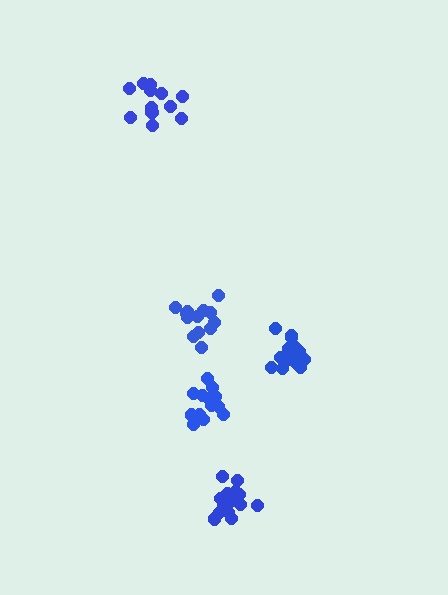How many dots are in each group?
Group 1: 12 dots, Group 2: 13 dots, Group 3: 13 dots, Group 4: 13 dots, Group 5: 16 dots (67 total).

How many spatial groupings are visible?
There are 5 spatial groupings.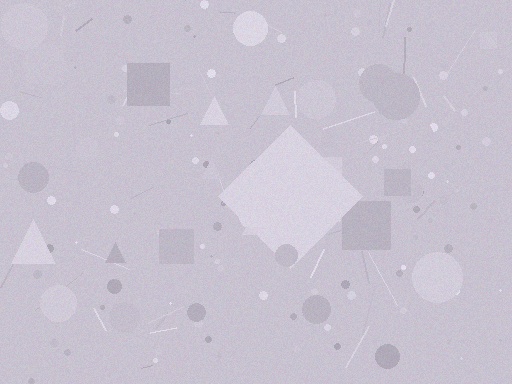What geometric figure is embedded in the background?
A diamond is embedded in the background.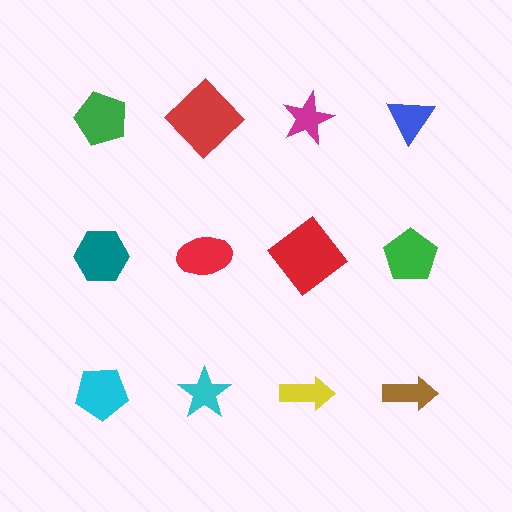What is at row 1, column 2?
A red diamond.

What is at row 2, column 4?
A green pentagon.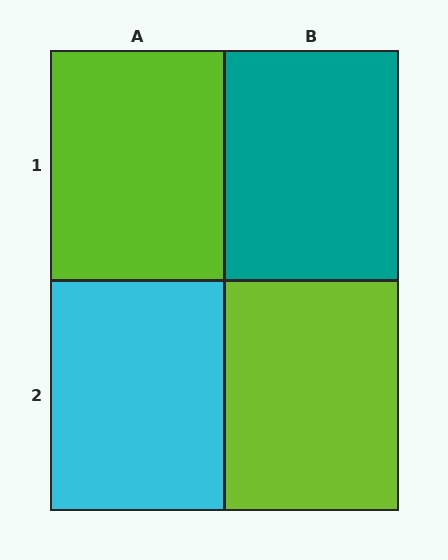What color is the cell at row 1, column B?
Teal.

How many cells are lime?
2 cells are lime.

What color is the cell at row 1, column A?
Lime.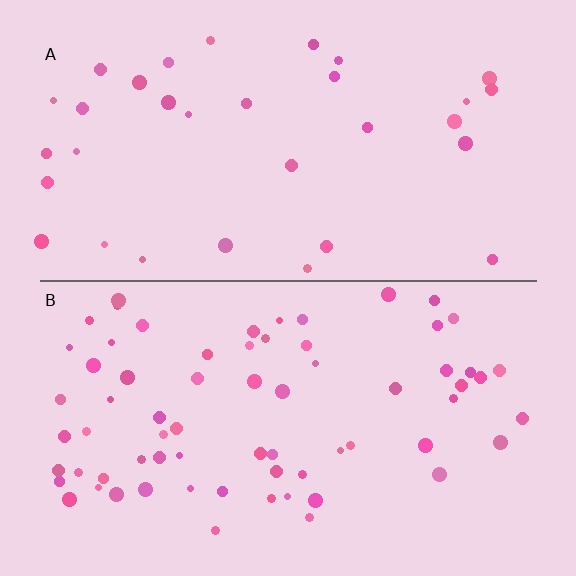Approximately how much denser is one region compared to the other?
Approximately 2.1× — region B over region A.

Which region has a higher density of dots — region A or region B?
B (the bottom).